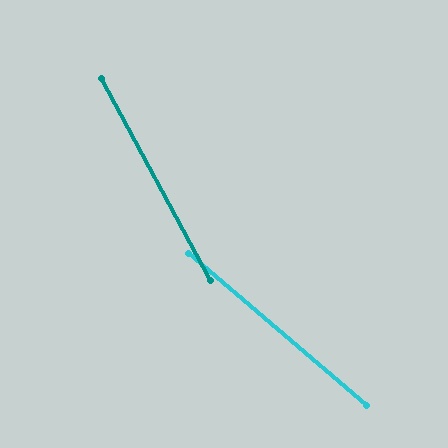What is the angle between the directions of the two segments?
Approximately 21 degrees.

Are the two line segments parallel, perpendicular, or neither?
Neither parallel nor perpendicular — they differ by about 21°.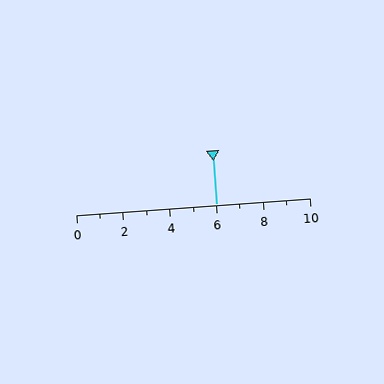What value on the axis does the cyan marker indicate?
The marker indicates approximately 6.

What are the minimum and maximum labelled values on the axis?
The axis runs from 0 to 10.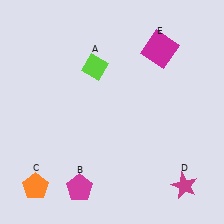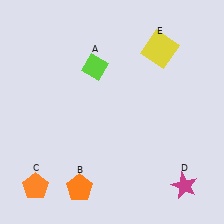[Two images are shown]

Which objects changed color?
B changed from magenta to orange. E changed from magenta to yellow.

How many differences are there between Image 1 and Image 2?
There are 2 differences between the two images.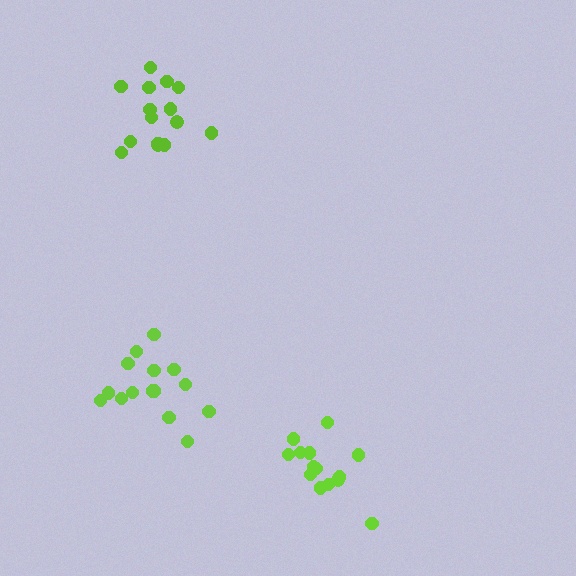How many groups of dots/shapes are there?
There are 3 groups.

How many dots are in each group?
Group 1: 16 dots, Group 2: 15 dots, Group 3: 14 dots (45 total).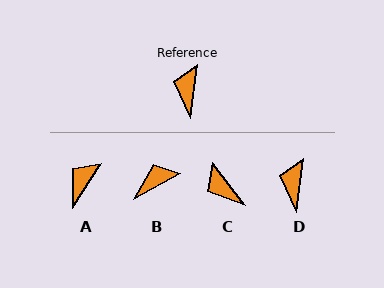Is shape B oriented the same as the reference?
No, it is off by about 53 degrees.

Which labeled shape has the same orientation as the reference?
D.